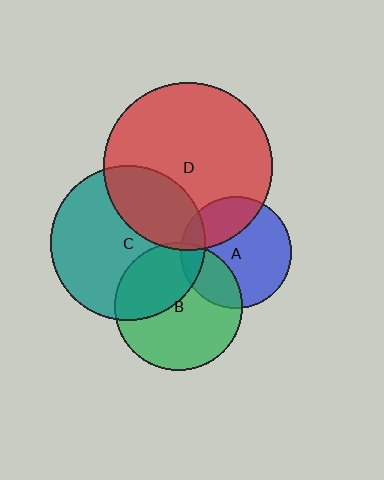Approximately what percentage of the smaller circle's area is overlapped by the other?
Approximately 40%.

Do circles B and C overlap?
Yes.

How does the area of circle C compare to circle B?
Approximately 1.5 times.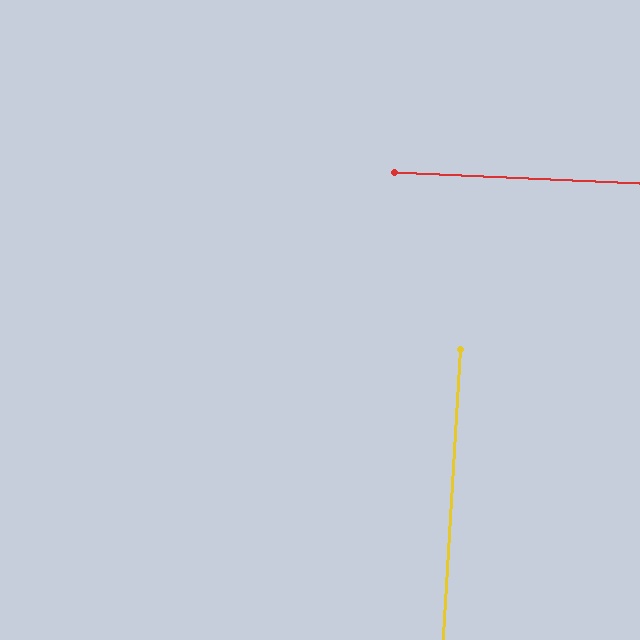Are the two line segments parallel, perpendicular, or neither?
Perpendicular — they meet at approximately 89°.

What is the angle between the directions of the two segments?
Approximately 89 degrees.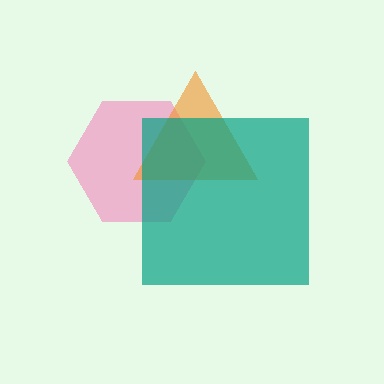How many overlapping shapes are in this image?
There are 3 overlapping shapes in the image.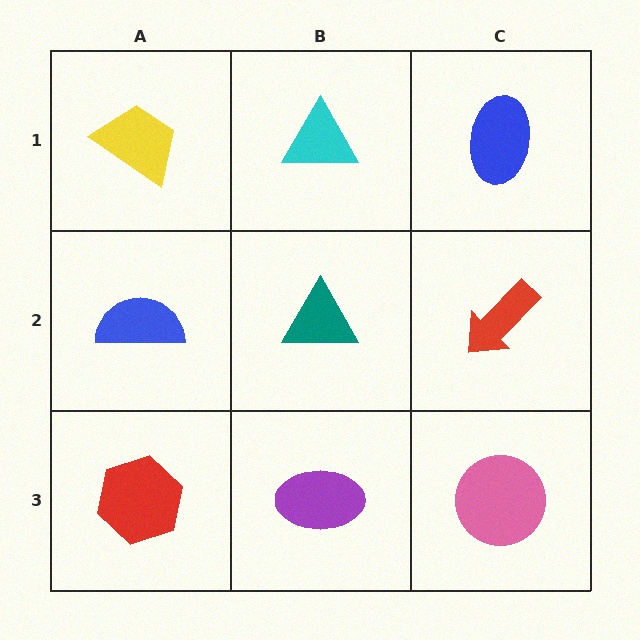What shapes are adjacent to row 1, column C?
A red arrow (row 2, column C), a cyan triangle (row 1, column B).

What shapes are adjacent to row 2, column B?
A cyan triangle (row 1, column B), a purple ellipse (row 3, column B), a blue semicircle (row 2, column A), a red arrow (row 2, column C).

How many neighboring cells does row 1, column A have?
2.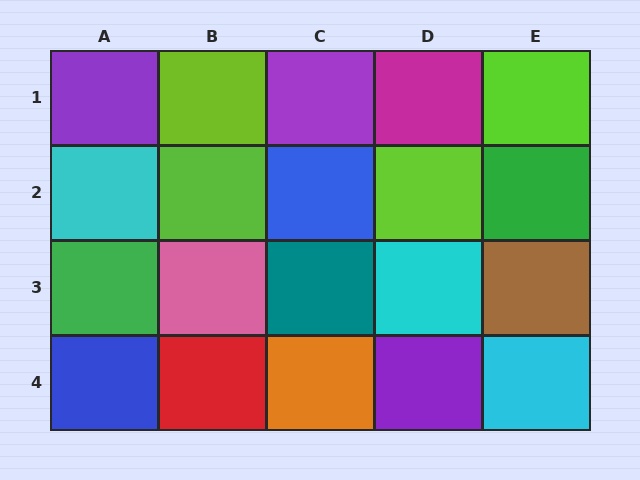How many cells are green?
2 cells are green.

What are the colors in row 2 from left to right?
Cyan, lime, blue, lime, green.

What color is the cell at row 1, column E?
Lime.